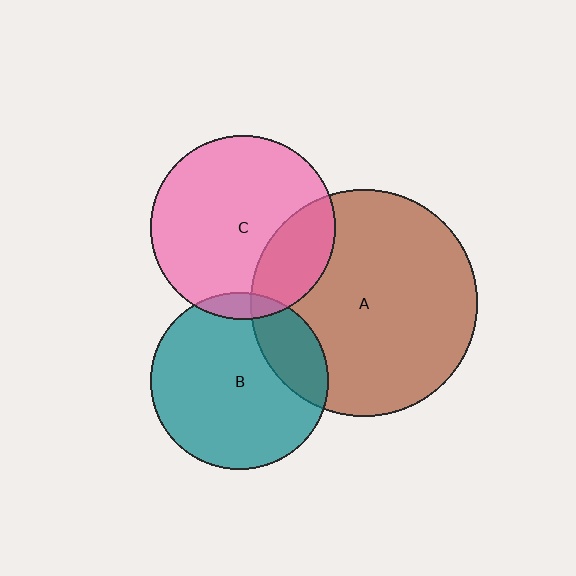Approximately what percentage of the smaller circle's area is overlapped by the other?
Approximately 20%.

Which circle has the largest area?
Circle A (brown).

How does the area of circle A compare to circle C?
Approximately 1.5 times.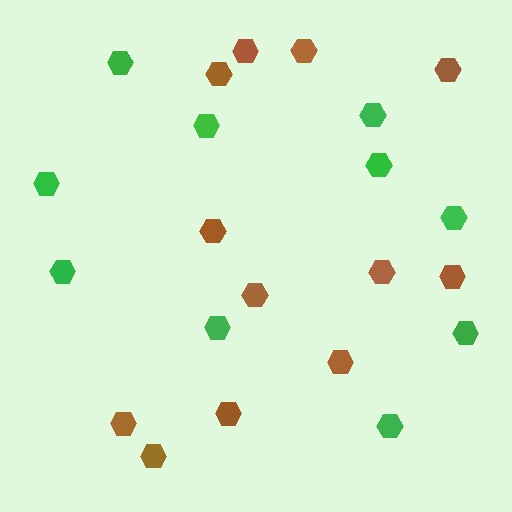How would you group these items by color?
There are 2 groups: one group of green hexagons (10) and one group of brown hexagons (12).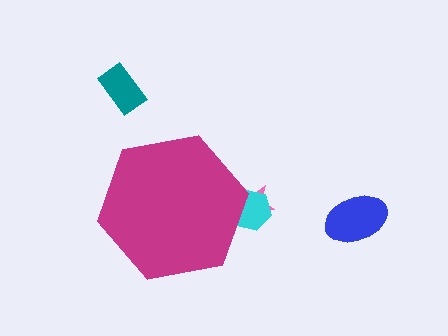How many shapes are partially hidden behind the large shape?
2 shapes are partially hidden.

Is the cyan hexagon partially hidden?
Yes, the cyan hexagon is partially hidden behind the magenta hexagon.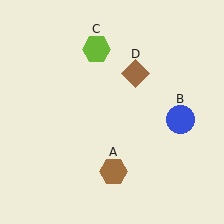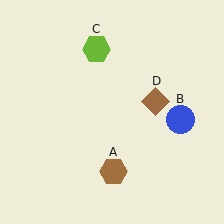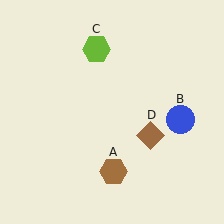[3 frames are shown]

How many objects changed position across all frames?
1 object changed position: brown diamond (object D).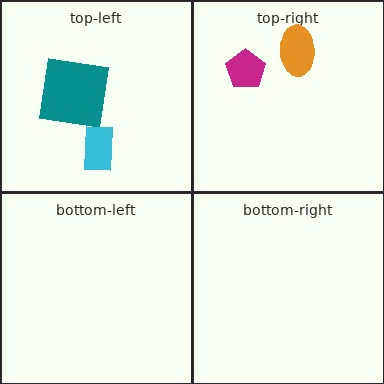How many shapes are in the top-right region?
2.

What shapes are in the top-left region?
The teal square, the cyan rectangle.